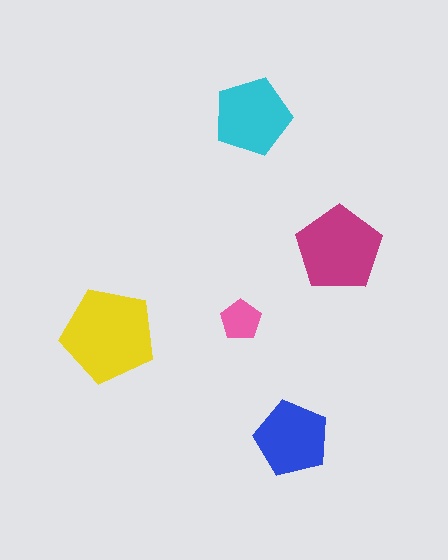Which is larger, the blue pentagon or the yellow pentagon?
The yellow one.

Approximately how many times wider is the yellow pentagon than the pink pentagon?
About 2.5 times wider.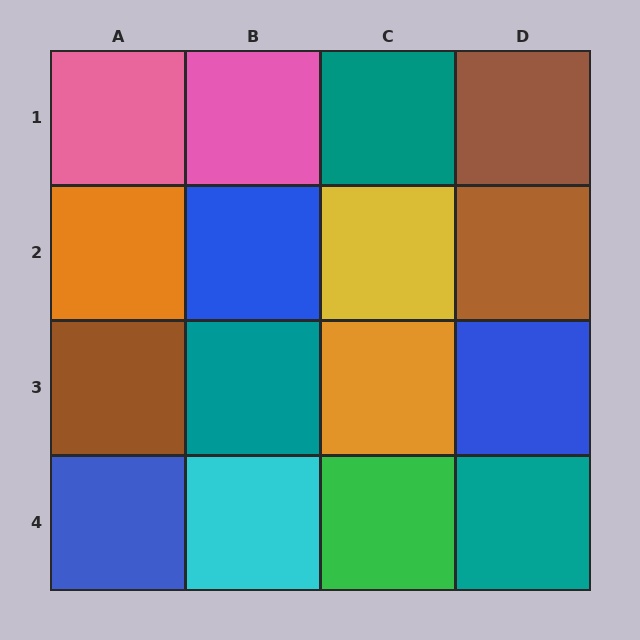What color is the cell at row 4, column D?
Teal.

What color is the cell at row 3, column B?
Teal.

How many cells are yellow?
1 cell is yellow.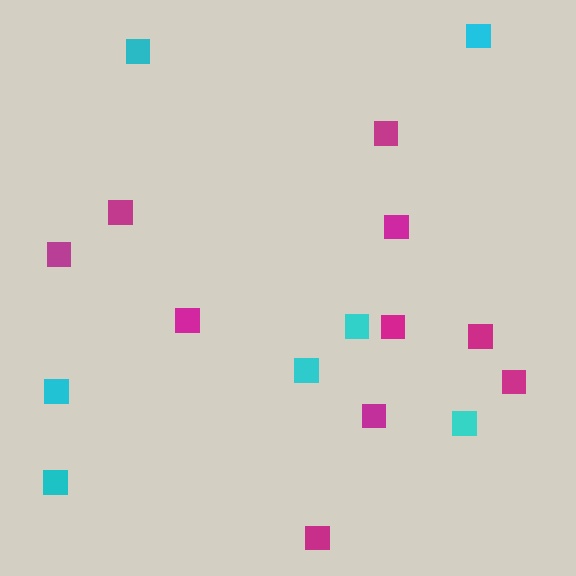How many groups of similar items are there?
There are 2 groups: one group of cyan squares (7) and one group of magenta squares (10).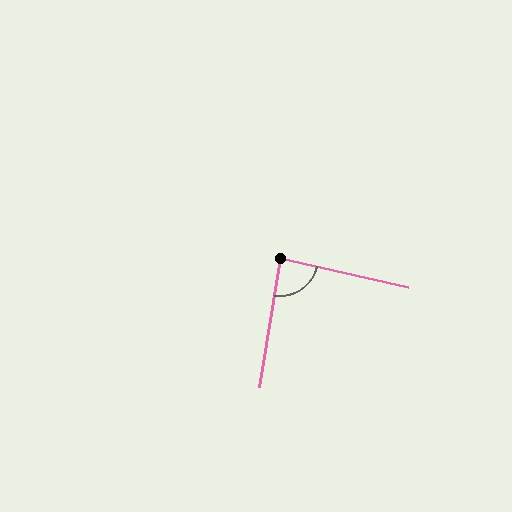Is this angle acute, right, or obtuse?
It is approximately a right angle.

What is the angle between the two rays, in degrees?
Approximately 86 degrees.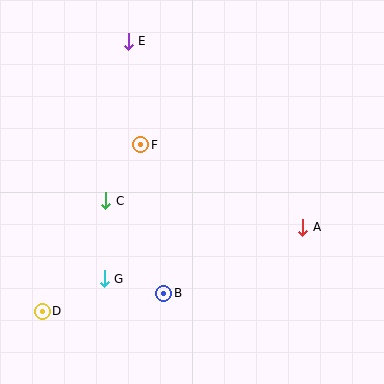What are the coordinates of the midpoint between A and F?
The midpoint between A and F is at (222, 186).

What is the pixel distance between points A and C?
The distance between A and C is 199 pixels.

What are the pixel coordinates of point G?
Point G is at (104, 279).